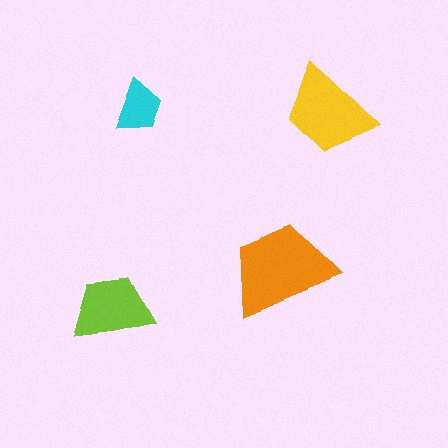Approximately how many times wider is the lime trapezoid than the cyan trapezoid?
About 1.5 times wider.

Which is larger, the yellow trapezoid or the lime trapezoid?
The yellow one.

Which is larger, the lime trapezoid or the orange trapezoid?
The orange one.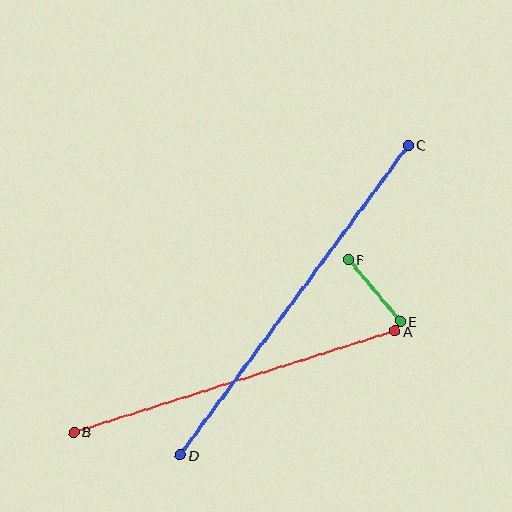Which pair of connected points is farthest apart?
Points C and D are farthest apart.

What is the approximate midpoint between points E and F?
The midpoint is at approximately (374, 291) pixels.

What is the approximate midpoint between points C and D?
The midpoint is at approximately (294, 300) pixels.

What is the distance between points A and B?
The distance is approximately 336 pixels.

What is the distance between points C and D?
The distance is approximately 385 pixels.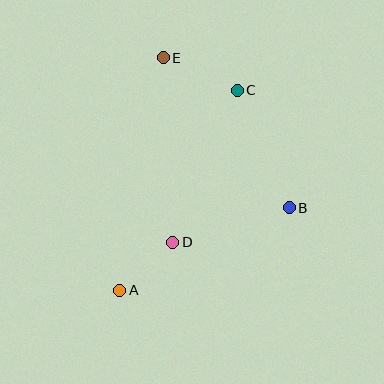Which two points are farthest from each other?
Points A and E are farthest from each other.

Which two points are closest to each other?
Points A and D are closest to each other.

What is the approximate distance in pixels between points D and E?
The distance between D and E is approximately 185 pixels.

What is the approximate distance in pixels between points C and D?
The distance between C and D is approximately 165 pixels.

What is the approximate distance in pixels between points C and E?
The distance between C and E is approximately 81 pixels.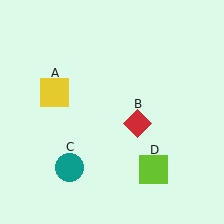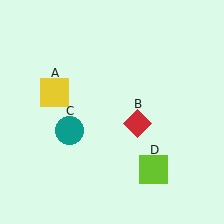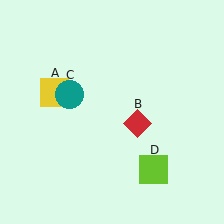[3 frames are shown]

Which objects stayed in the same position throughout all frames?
Yellow square (object A) and red diamond (object B) and lime square (object D) remained stationary.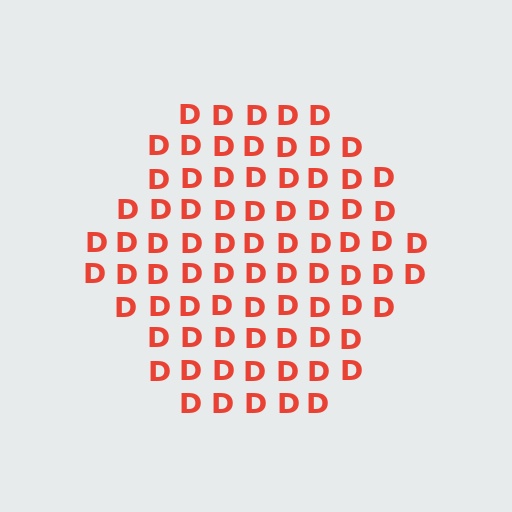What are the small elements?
The small elements are letter D's.